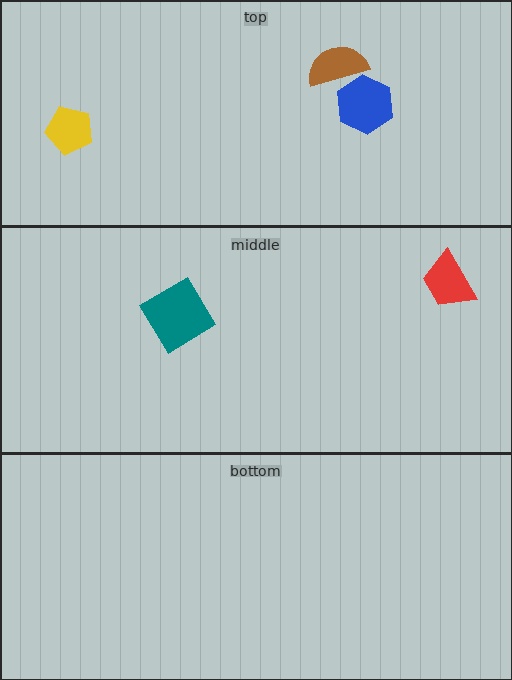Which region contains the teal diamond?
The middle region.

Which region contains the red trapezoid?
The middle region.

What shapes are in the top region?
The yellow pentagon, the blue hexagon, the brown semicircle.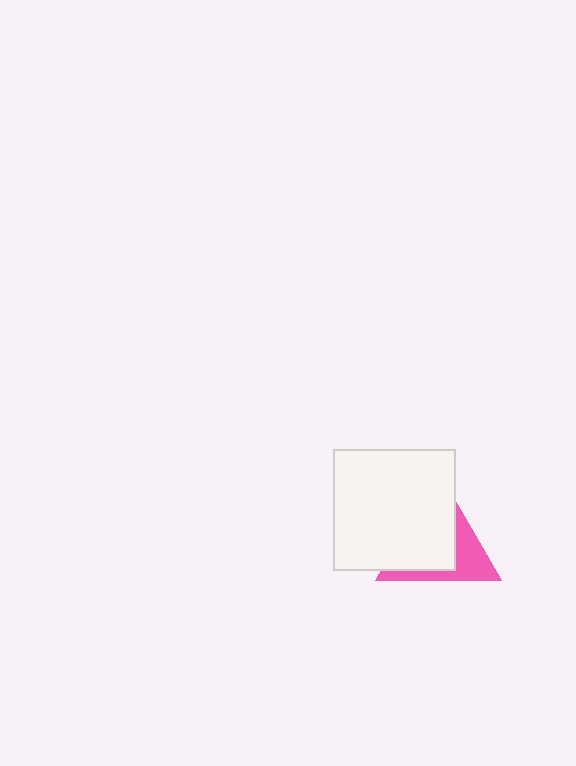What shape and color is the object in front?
The object in front is a white square.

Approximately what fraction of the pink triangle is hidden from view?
Roughly 62% of the pink triangle is hidden behind the white square.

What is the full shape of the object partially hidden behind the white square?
The partially hidden object is a pink triangle.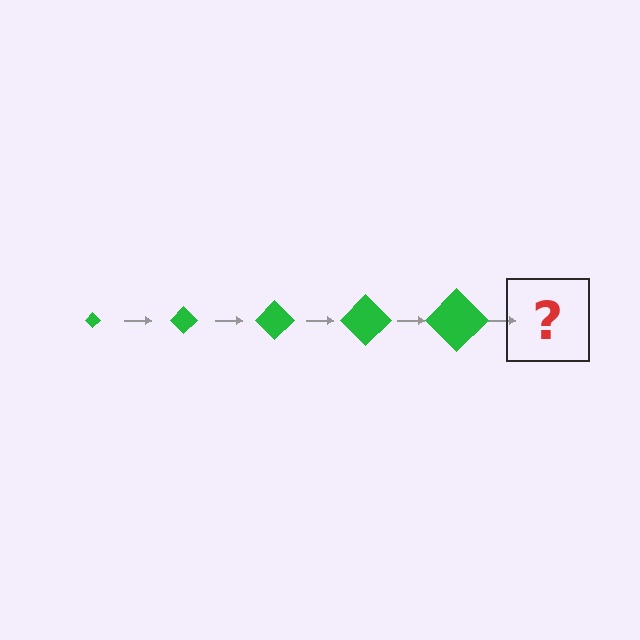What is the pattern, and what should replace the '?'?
The pattern is that the diamond gets progressively larger each step. The '?' should be a green diamond, larger than the previous one.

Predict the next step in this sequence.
The next step is a green diamond, larger than the previous one.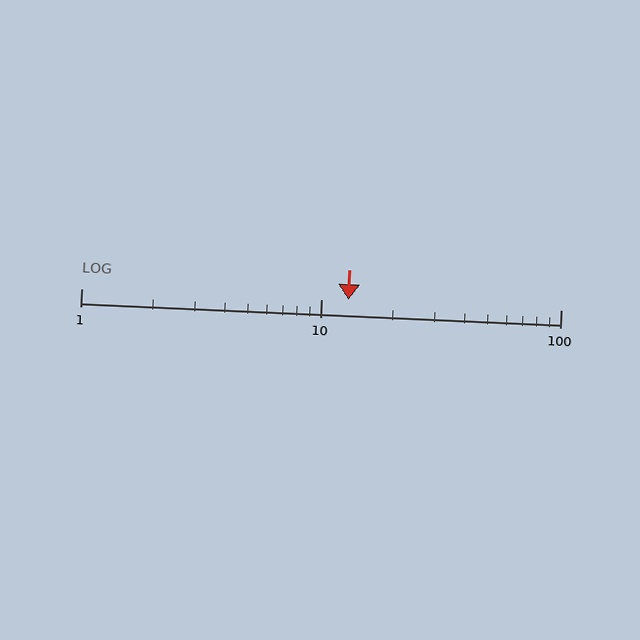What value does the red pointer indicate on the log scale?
The pointer indicates approximately 13.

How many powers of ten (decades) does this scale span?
The scale spans 2 decades, from 1 to 100.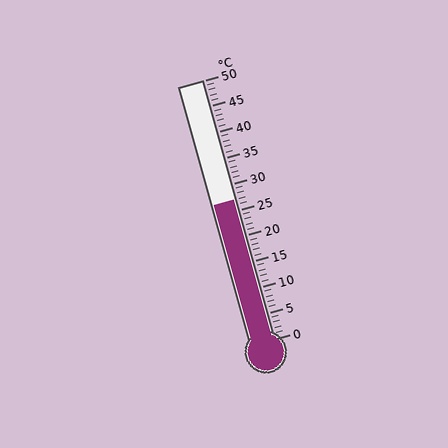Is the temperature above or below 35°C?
The temperature is below 35°C.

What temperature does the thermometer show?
The thermometer shows approximately 27°C.